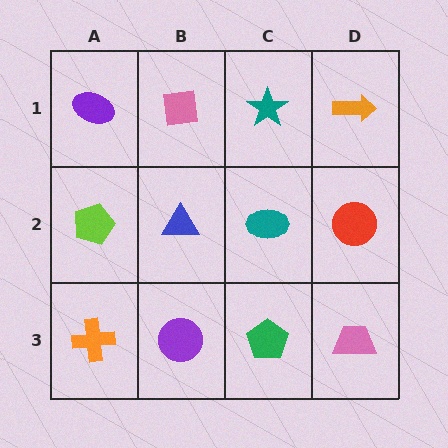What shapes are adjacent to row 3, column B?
A blue triangle (row 2, column B), an orange cross (row 3, column A), a green pentagon (row 3, column C).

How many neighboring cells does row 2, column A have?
3.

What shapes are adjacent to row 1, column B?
A blue triangle (row 2, column B), a purple ellipse (row 1, column A), a teal star (row 1, column C).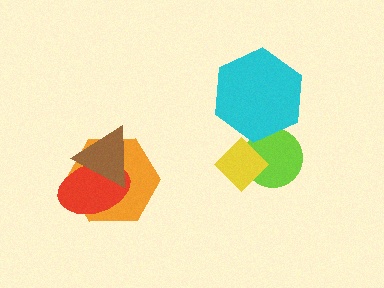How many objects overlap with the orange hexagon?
2 objects overlap with the orange hexagon.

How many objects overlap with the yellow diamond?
1 object overlaps with the yellow diamond.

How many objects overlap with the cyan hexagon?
1 object overlaps with the cyan hexagon.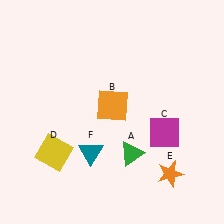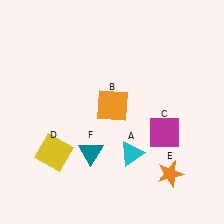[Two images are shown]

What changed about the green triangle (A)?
In Image 1, A is green. In Image 2, it changed to cyan.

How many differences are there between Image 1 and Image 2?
There is 1 difference between the two images.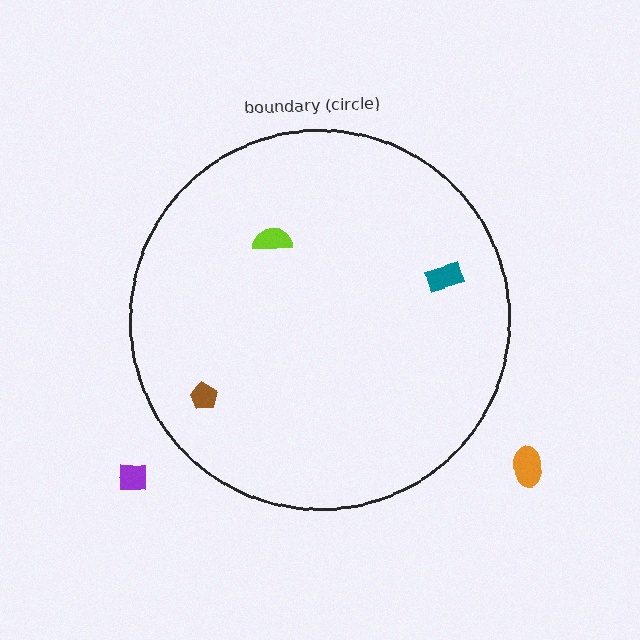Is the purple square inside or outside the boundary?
Outside.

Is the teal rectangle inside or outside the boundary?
Inside.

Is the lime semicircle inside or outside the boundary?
Inside.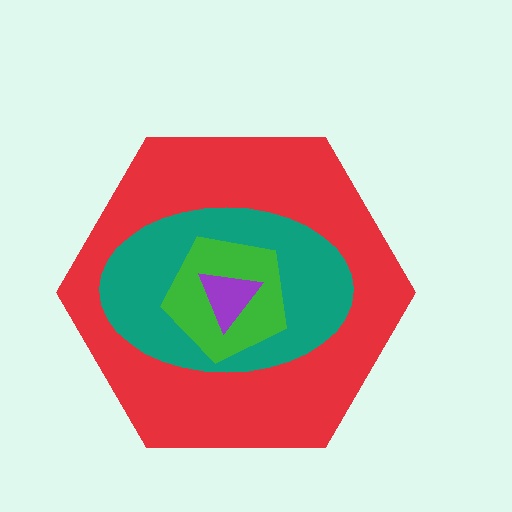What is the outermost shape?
The red hexagon.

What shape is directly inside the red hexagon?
The teal ellipse.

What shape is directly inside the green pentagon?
The purple triangle.